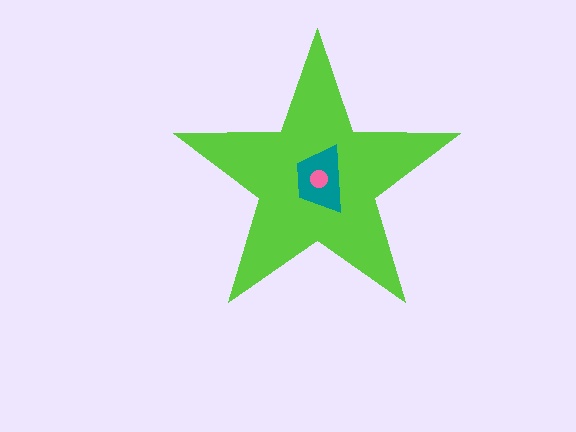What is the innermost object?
The pink circle.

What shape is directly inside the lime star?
The teal trapezoid.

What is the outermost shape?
The lime star.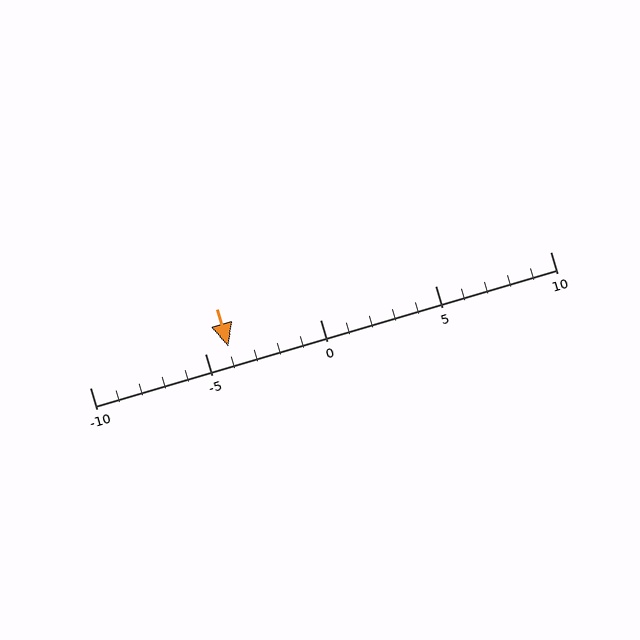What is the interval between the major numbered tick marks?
The major tick marks are spaced 5 units apart.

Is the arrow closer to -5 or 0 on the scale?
The arrow is closer to -5.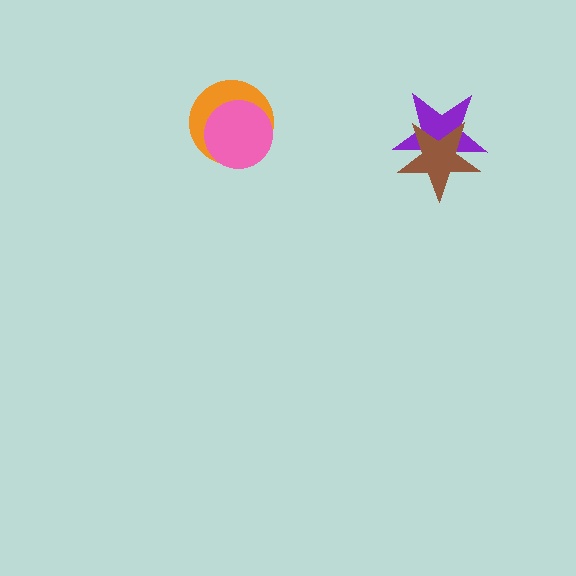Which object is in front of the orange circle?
The pink circle is in front of the orange circle.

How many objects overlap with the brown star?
1 object overlaps with the brown star.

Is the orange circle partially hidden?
Yes, it is partially covered by another shape.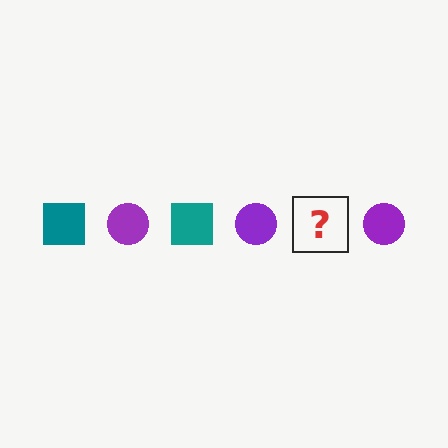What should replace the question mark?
The question mark should be replaced with a teal square.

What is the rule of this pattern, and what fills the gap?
The rule is that the pattern alternates between teal square and purple circle. The gap should be filled with a teal square.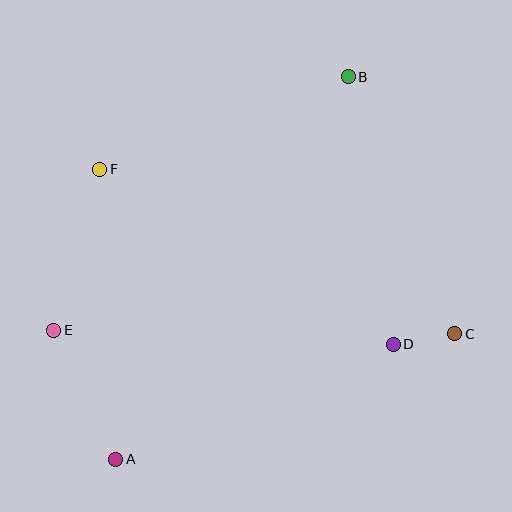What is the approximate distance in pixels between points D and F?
The distance between D and F is approximately 342 pixels.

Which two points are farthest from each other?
Points A and B are farthest from each other.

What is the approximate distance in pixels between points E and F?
The distance between E and F is approximately 167 pixels.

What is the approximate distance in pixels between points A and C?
The distance between A and C is approximately 361 pixels.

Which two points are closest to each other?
Points C and D are closest to each other.